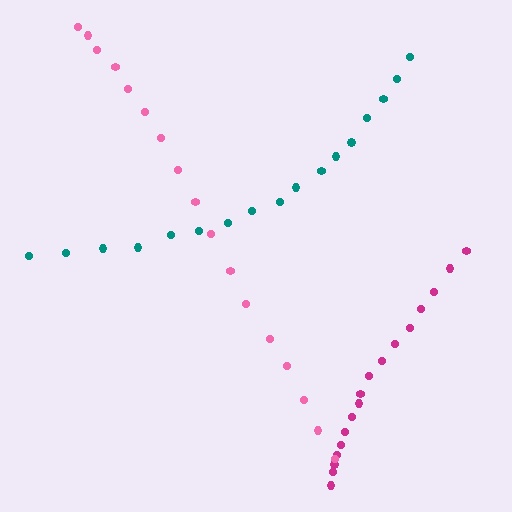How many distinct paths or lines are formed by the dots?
There are 3 distinct paths.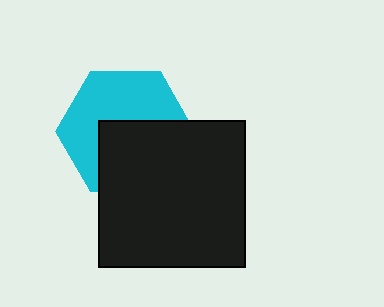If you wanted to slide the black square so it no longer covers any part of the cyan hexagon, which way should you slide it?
Slide it down — that is the most direct way to separate the two shapes.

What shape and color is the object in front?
The object in front is a black square.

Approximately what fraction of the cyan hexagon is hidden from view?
Roughly 47% of the cyan hexagon is hidden behind the black square.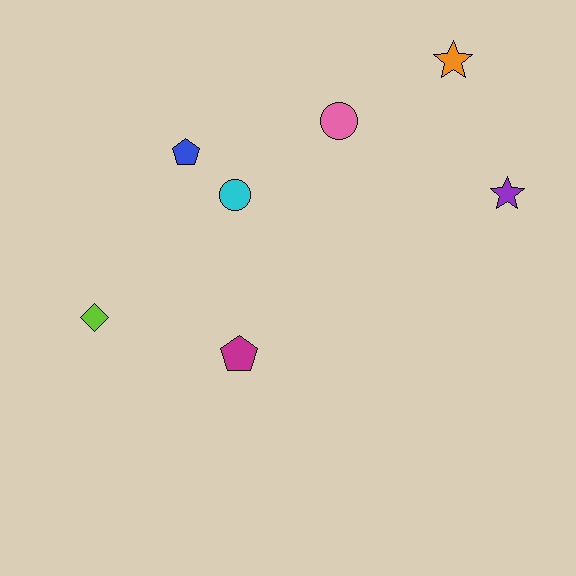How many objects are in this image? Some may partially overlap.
There are 7 objects.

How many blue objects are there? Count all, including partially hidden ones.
There is 1 blue object.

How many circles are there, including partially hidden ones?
There are 2 circles.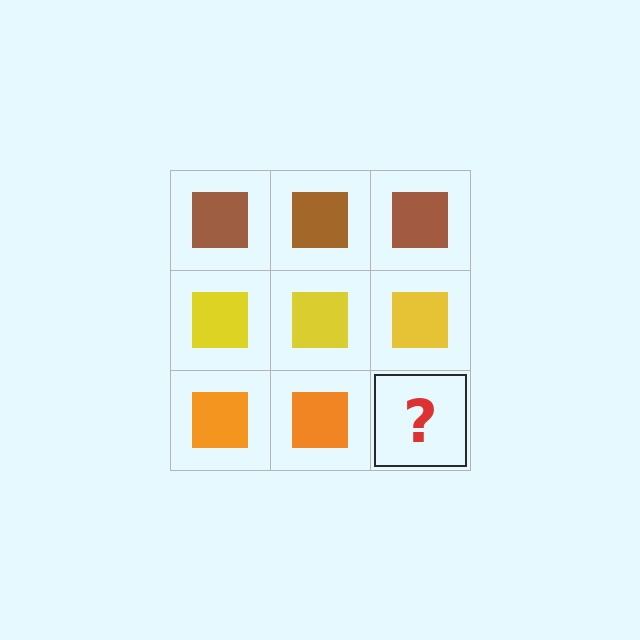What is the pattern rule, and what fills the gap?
The rule is that each row has a consistent color. The gap should be filled with an orange square.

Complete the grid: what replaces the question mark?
The question mark should be replaced with an orange square.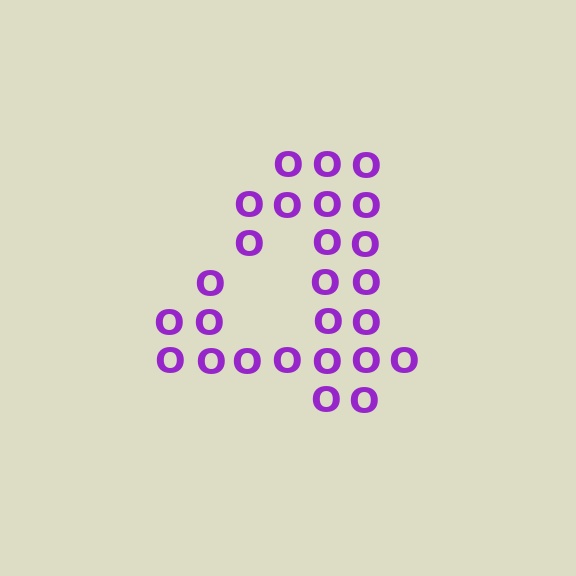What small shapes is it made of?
It is made of small letter O's.